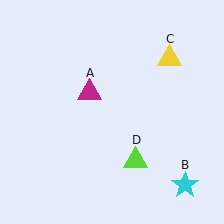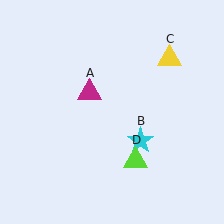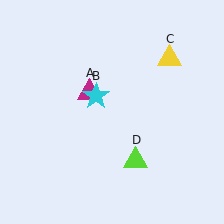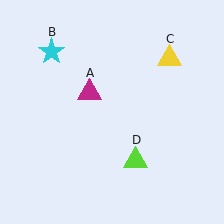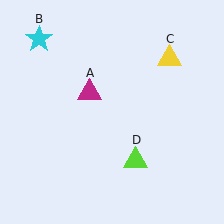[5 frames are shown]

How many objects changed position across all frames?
1 object changed position: cyan star (object B).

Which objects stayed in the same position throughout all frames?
Magenta triangle (object A) and yellow triangle (object C) and lime triangle (object D) remained stationary.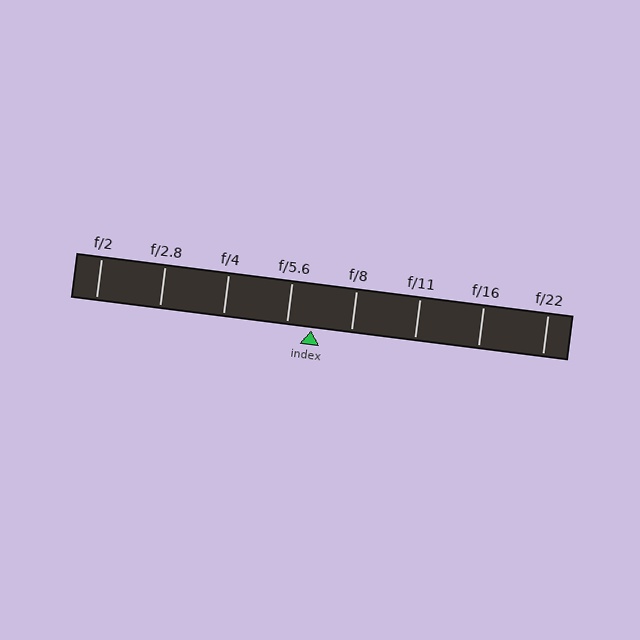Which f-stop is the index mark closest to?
The index mark is closest to f/5.6.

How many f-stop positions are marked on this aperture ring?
There are 8 f-stop positions marked.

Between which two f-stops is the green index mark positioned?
The index mark is between f/5.6 and f/8.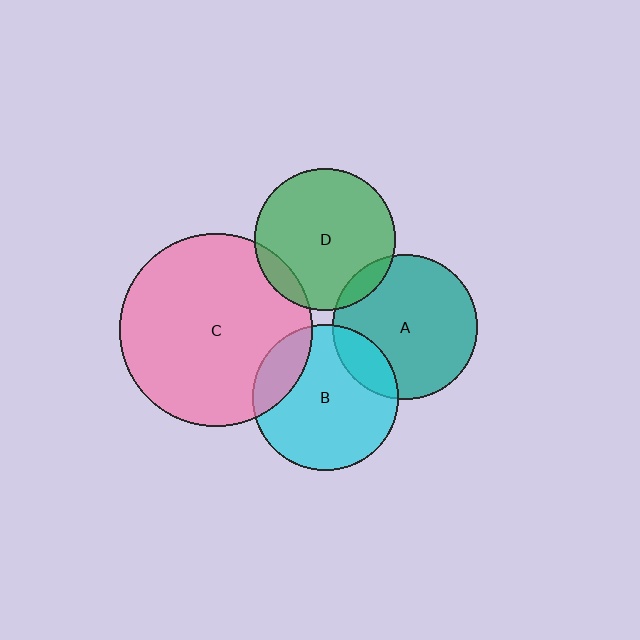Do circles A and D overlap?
Yes.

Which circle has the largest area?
Circle C (pink).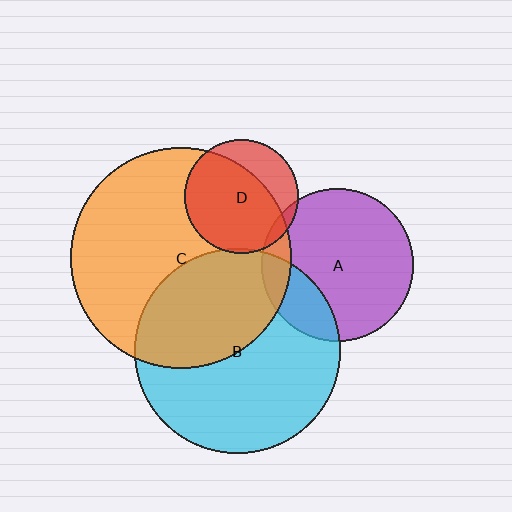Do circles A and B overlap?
Yes.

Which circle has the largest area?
Circle C (orange).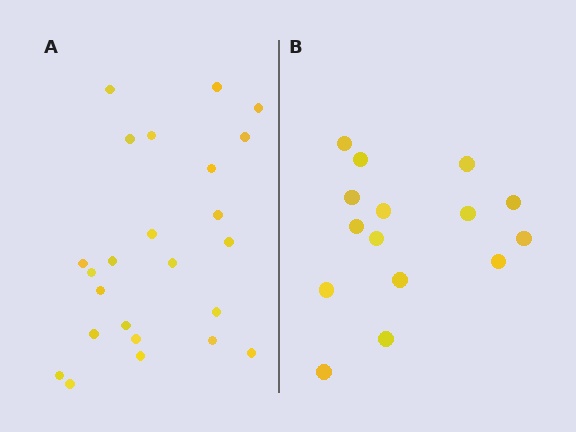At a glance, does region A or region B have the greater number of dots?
Region A (the left region) has more dots.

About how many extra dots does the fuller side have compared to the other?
Region A has roughly 8 or so more dots than region B.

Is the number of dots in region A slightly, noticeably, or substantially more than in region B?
Region A has substantially more. The ratio is roughly 1.6 to 1.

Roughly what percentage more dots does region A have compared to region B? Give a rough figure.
About 60% more.